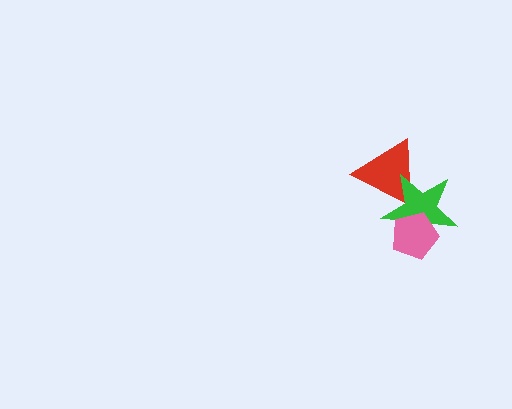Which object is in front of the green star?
The pink pentagon is in front of the green star.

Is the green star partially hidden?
Yes, it is partially covered by another shape.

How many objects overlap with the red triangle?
1 object overlaps with the red triangle.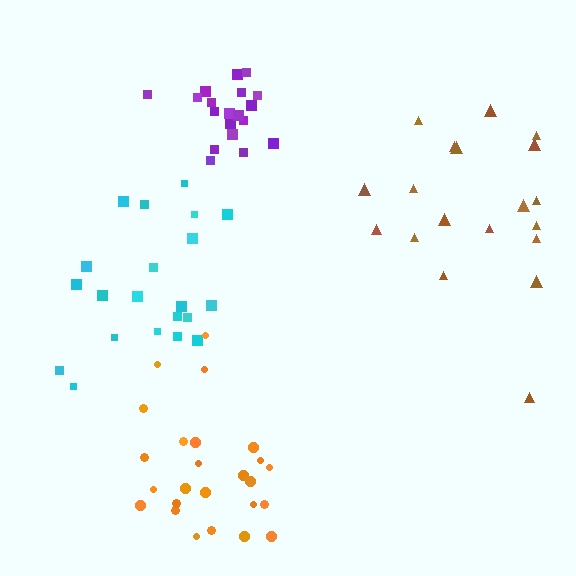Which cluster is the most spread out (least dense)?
Brown.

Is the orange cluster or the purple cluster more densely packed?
Purple.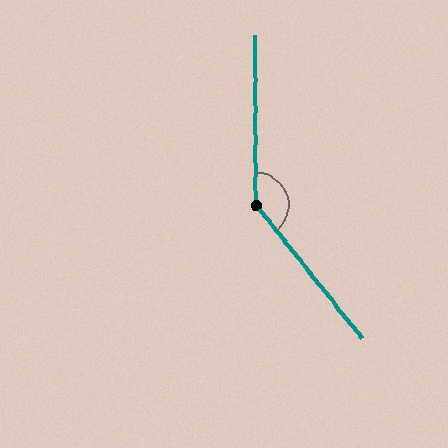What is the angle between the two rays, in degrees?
Approximately 142 degrees.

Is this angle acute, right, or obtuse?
It is obtuse.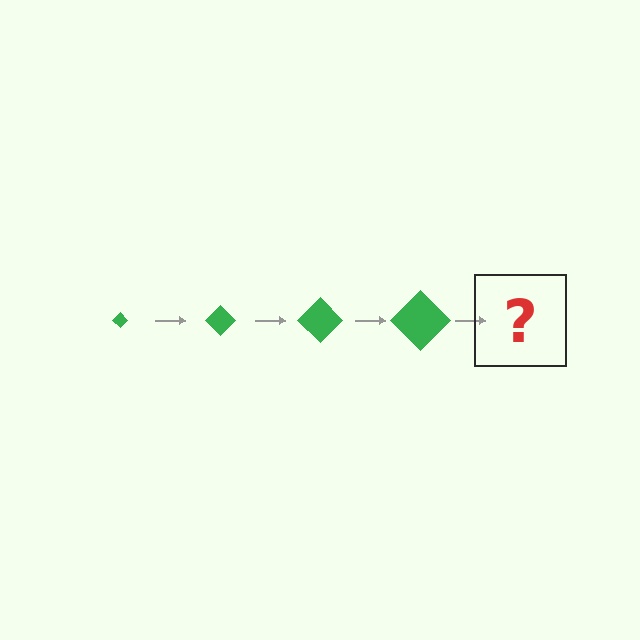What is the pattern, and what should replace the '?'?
The pattern is that the diamond gets progressively larger each step. The '?' should be a green diamond, larger than the previous one.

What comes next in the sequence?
The next element should be a green diamond, larger than the previous one.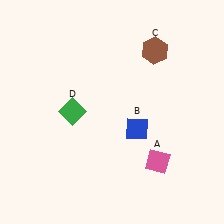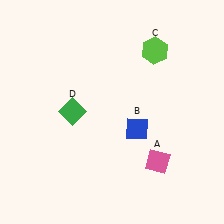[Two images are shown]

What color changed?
The hexagon (C) changed from brown in Image 1 to lime in Image 2.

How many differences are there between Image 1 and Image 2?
There is 1 difference between the two images.